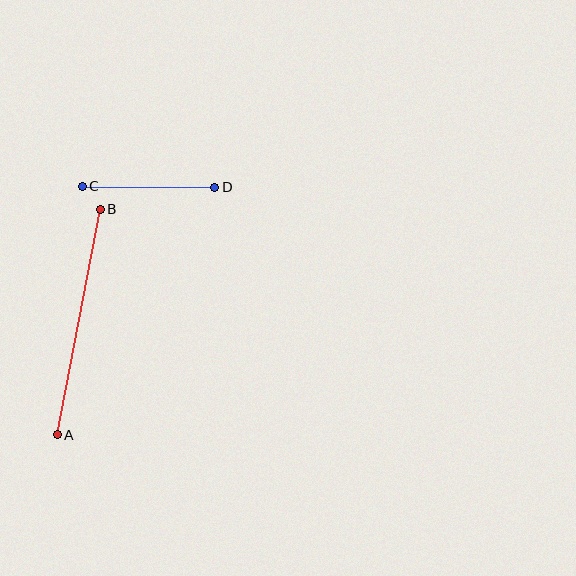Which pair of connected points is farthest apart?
Points A and B are farthest apart.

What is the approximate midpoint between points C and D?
The midpoint is at approximately (148, 187) pixels.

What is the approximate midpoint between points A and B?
The midpoint is at approximately (79, 322) pixels.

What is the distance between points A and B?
The distance is approximately 230 pixels.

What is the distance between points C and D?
The distance is approximately 132 pixels.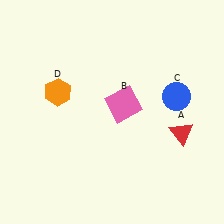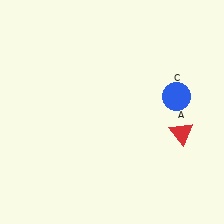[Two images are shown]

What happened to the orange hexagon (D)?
The orange hexagon (D) was removed in Image 2. It was in the top-left area of Image 1.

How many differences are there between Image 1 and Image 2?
There are 2 differences between the two images.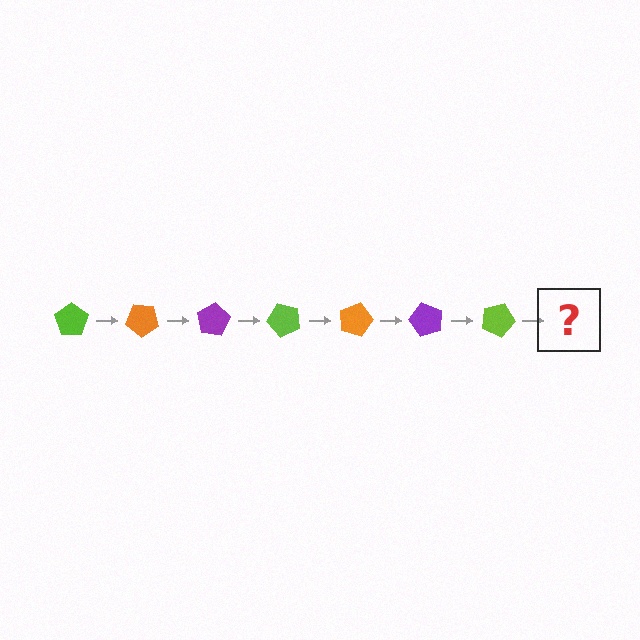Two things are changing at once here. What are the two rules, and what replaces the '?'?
The two rules are that it rotates 40 degrees each step and the color cycles through lime, orange, and purple. The '?' should be an orange pentagon, rotated 280 degrees from the start.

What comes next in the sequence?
The next element should be an orange pentagon, rotated 280 degrees from the start.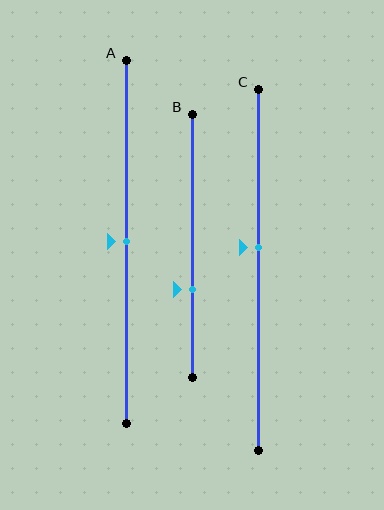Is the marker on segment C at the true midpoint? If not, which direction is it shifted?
No, the marker on segment C is shifted upward by about 6% of the segment length.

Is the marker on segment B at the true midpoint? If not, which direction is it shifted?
No, the marker on segment B is shifted downward by about 16% of the segment length.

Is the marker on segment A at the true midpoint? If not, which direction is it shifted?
Yes, the marker on segment A is at the true midpoint.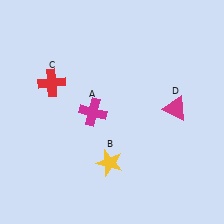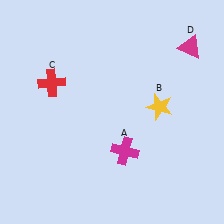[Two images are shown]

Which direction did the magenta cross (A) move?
The magenta cross (A) moved down.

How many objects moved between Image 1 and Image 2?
3 objects moved between the two images.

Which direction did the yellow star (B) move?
The yellow star (B) moved up.